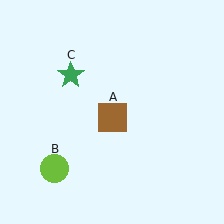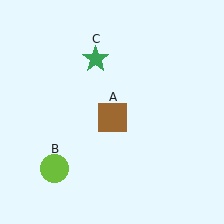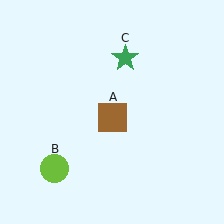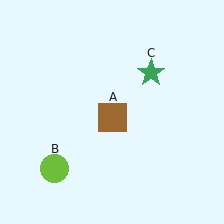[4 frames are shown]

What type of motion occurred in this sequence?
The green star (object C) rotated clockwise around the center of the scene.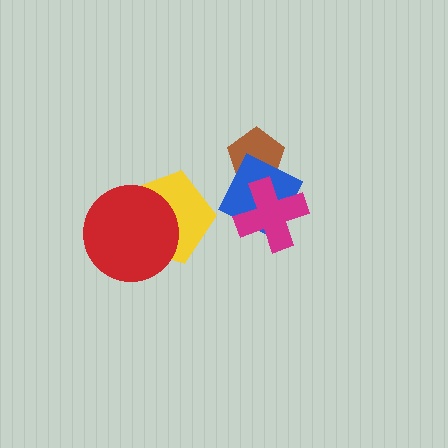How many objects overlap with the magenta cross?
1 object overlaps with the magenta cross.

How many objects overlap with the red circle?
1 object overlaps with the red circle.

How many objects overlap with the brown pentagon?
1 object overlaps with the brown pentagon.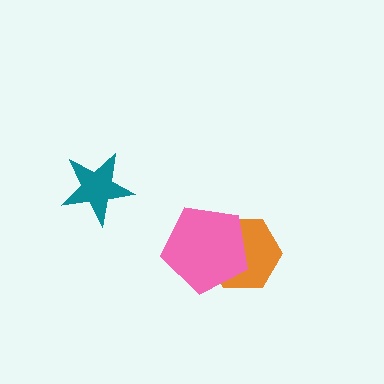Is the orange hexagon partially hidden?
Yes, it is partially covered by another shape.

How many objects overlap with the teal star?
0 objects overlap with the teal star.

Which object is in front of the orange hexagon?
The pink pentagon is in front of the orange hexagon.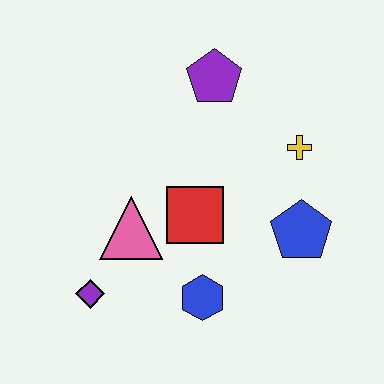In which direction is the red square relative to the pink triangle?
The red square is to the right of the pink triangle.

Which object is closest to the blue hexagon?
The red square is closest to the blue hexagon.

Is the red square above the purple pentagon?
No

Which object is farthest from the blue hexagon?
The purple pentagon is farthest from the blue hexagon.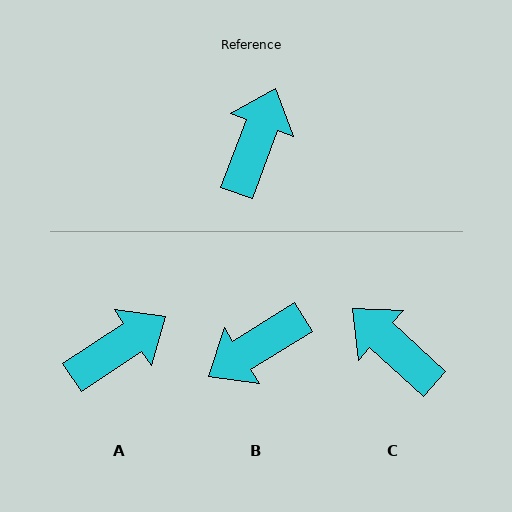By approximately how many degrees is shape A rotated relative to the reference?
Approximately 37 degrees clockwise.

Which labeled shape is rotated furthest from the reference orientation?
B, about 142 degrees away.